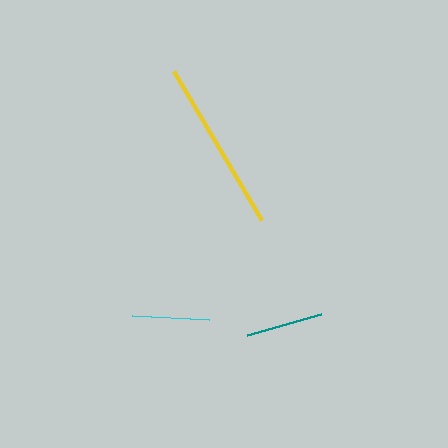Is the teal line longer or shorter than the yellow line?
The yellow line is longer than the teal line.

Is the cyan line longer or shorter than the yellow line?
The yellow line is longer than the cyan line.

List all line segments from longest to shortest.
From longest to shortest: yellow, cyan, teal.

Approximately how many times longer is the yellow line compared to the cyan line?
The yellow line is approximately 2.2 times the length of the cyan line.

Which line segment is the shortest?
The teal line is the shortest at approximately 77 pixels.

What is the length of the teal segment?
The teal segment is approximately 77 pixels long.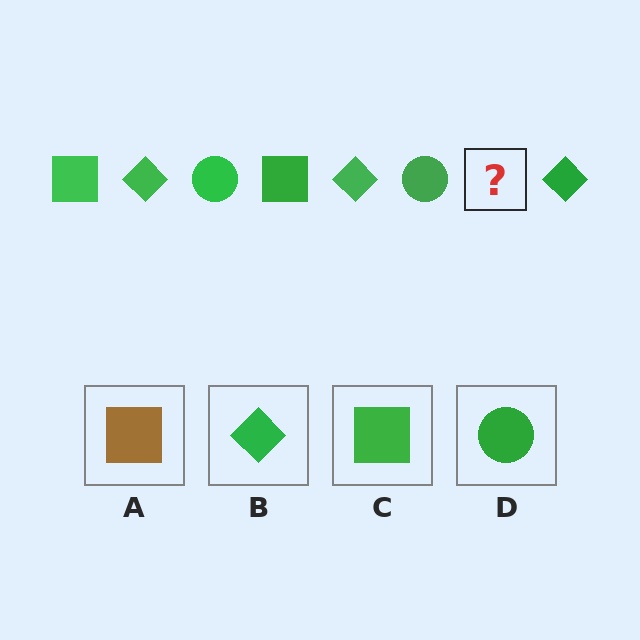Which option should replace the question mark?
Option C.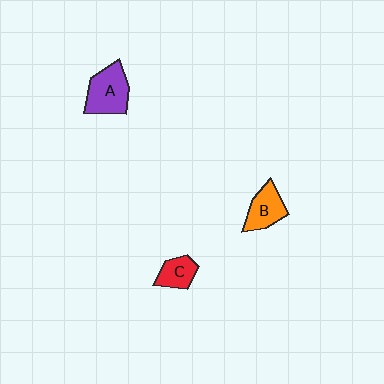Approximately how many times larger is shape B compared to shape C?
Approximately 1.3 times.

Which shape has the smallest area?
Shape C (red).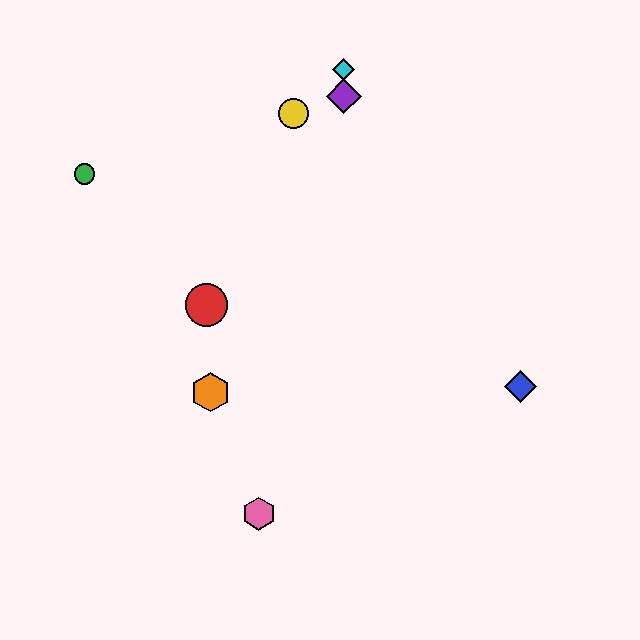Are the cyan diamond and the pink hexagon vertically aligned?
No, the cyan diamond is at x≈344 and the pink hexagon is at x≈259.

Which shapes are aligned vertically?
The purple diamond, the cyan diamond are aligned vertically.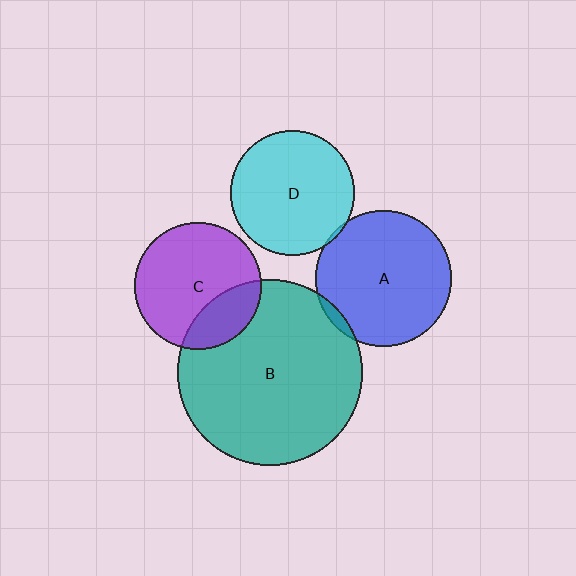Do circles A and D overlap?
Yes.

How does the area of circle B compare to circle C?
Approximately 2.1 times.